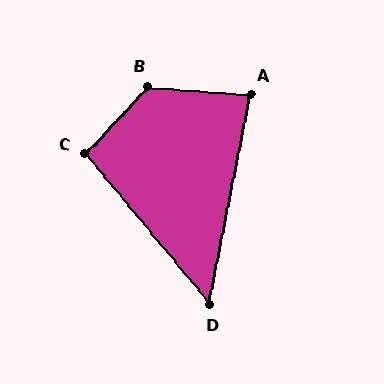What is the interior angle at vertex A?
Approximately 83 degrees (acute).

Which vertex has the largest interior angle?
B, at approximately 129 degrees.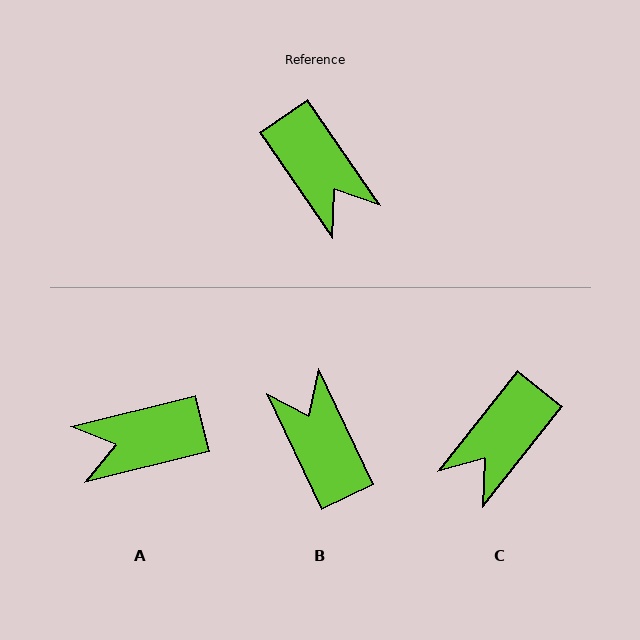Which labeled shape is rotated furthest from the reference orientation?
B, about 171 degrees away.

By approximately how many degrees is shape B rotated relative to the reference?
Approximately 171 degrees counter-clockwise.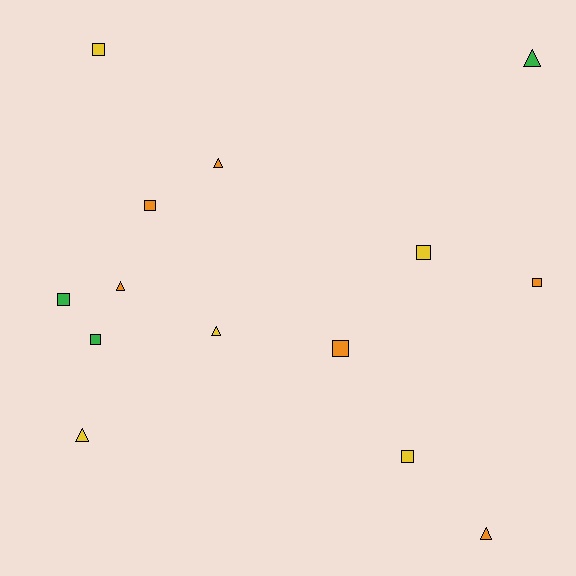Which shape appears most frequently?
Square, with 8 objects.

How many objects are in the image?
There are 14 objects.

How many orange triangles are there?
There are 3 orange triangles.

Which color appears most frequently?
Orange, with 6 objects.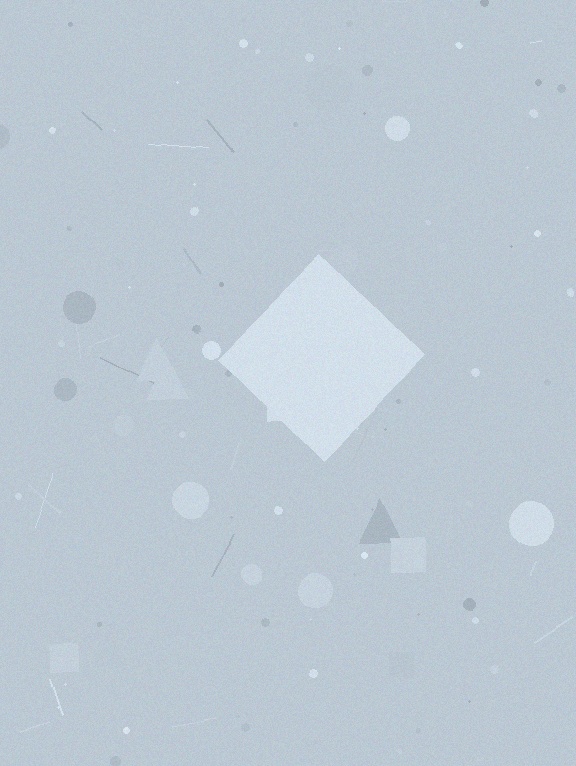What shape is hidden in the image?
A diamond is hidden in the image.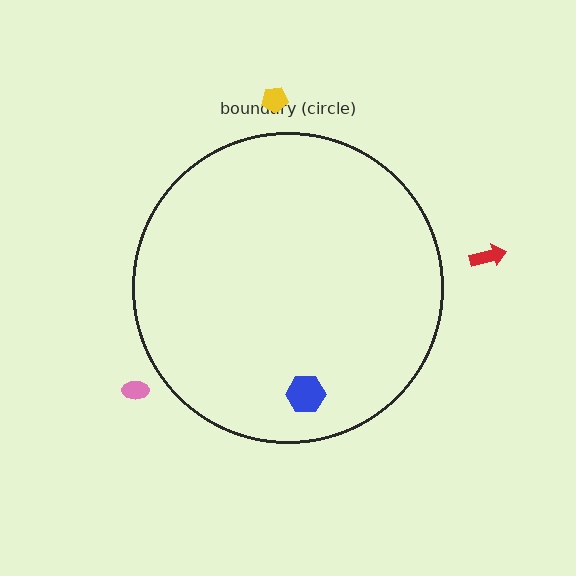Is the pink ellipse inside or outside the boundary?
Outside.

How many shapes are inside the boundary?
1 inside, 3 outside.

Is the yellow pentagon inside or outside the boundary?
Outside.